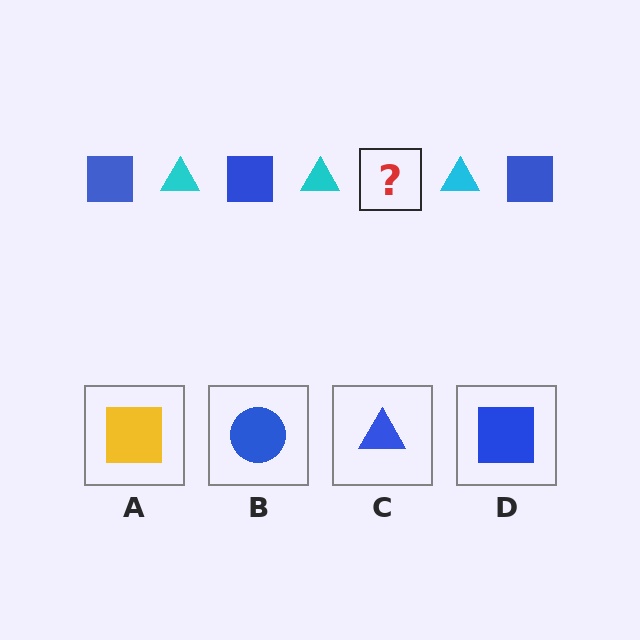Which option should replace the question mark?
Option D.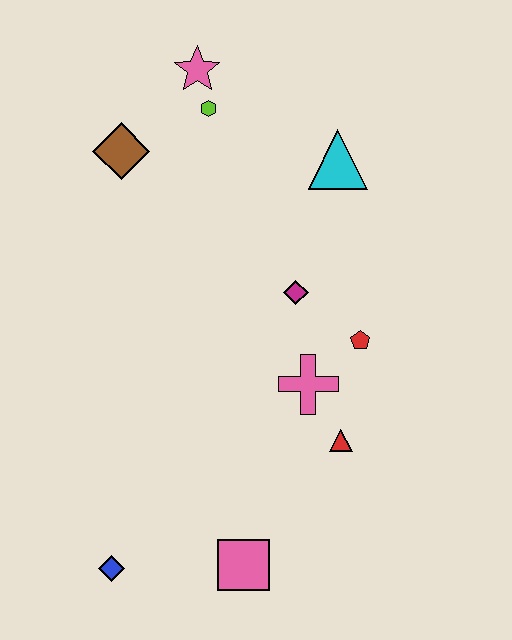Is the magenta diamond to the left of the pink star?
No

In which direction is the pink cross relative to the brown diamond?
The pink cross is below the brown diamond.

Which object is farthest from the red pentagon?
The blue diamond is farthest from the red pentagon.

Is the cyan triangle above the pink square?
Yes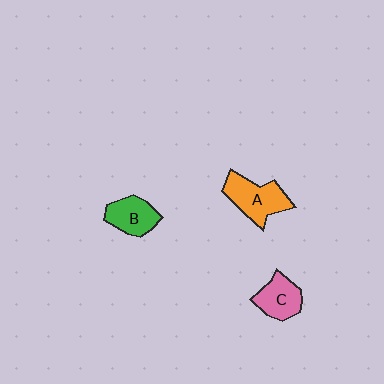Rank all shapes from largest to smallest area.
From largest to smallest: A (orange), B (green), C (pink).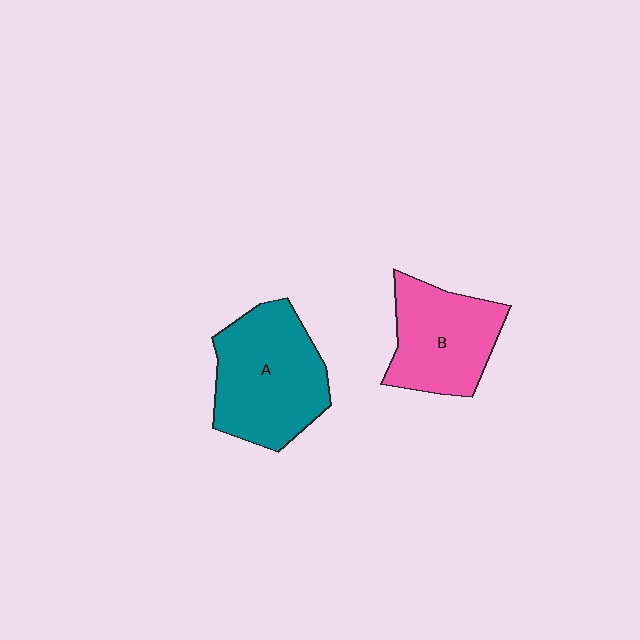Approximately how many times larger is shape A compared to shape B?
Approximately 1.3 times.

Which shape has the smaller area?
Shape B (pink).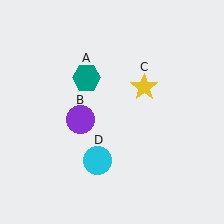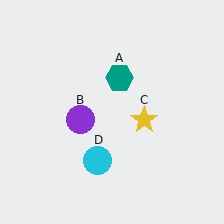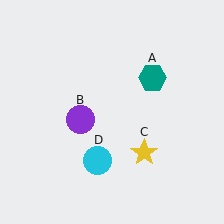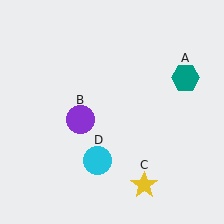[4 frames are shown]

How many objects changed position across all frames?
2 objects changed position: teal hexagon (object A), yellow star (object C).